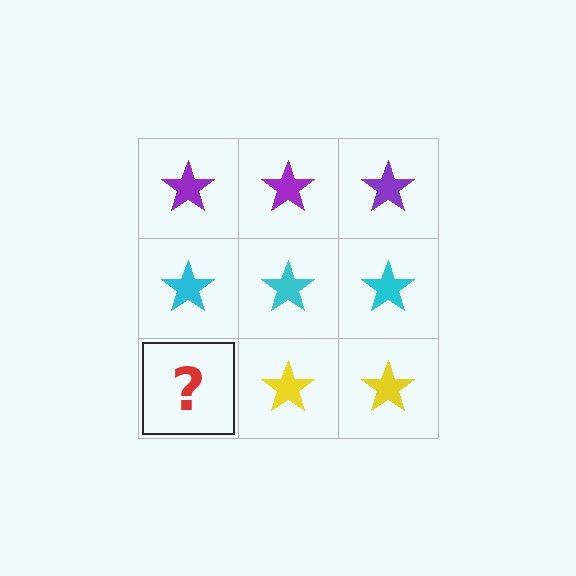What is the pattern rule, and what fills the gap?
The rule is that each row has a consistent color. The gap should be filled with a yellow star.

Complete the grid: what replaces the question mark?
The question mark should be replaced with a yellow star.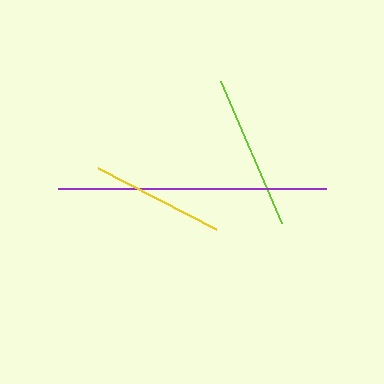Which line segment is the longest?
The purple line is the longest at approximately 268 pixels.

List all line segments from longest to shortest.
From longest to shortest: purple, lime, yellow.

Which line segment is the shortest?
The yellow line is the shortest at approximately 133 pixels.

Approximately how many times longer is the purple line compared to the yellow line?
The purple line is approximately 2.0 times the length of the yellow line.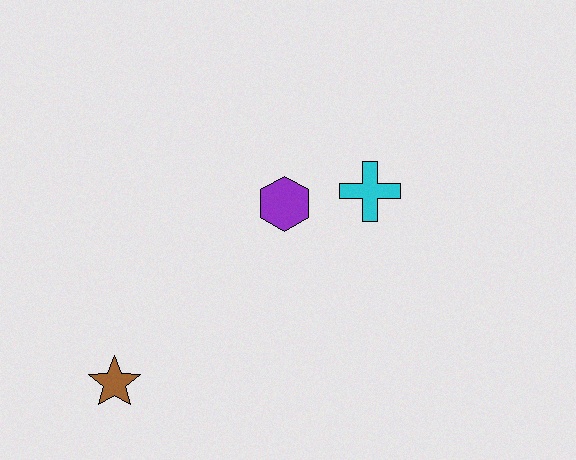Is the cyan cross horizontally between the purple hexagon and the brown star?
No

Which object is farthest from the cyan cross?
The brown star is farthest from the cyan cross.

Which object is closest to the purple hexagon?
The cyan cross is closest to the purple hexagon.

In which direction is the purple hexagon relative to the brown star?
The purple hexagon is above the brown star.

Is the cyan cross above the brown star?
Yes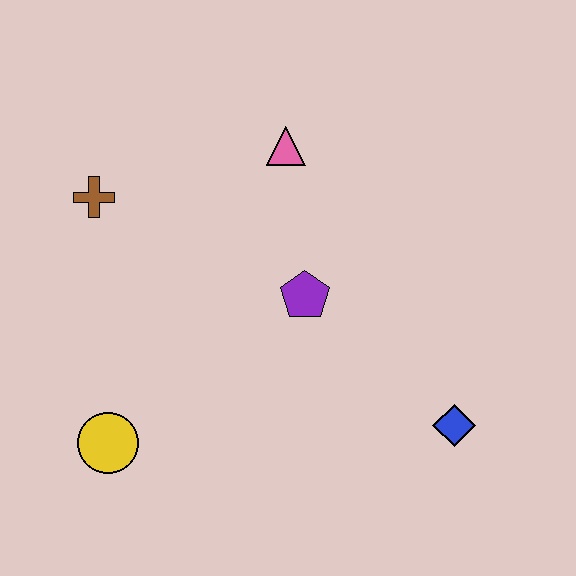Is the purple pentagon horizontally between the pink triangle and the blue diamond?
Yes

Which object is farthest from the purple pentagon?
The yellow circle is farthest from the purple pentagon.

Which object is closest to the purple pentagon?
The pink triangle is closest to the purple pentagon.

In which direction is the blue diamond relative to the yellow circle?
The blue diamond is to the right of the yellow circle.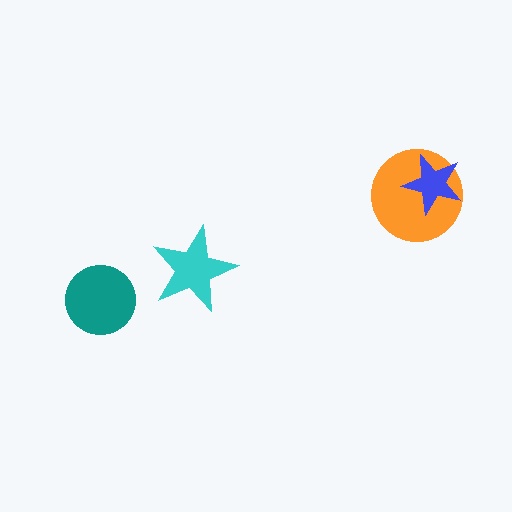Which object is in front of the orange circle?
The blue star is in front of the orange circle.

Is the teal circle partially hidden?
No, no other shape covers it.